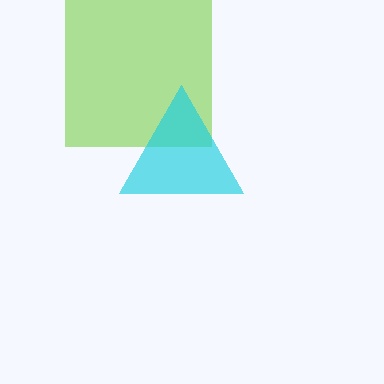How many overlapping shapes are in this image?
There are 2 overlapping shapes in the image.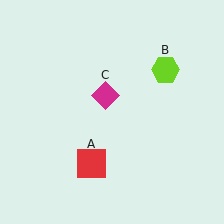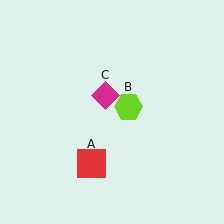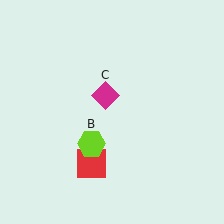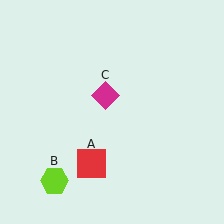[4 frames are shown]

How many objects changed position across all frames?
1 object changed position: lime hexagon (object B).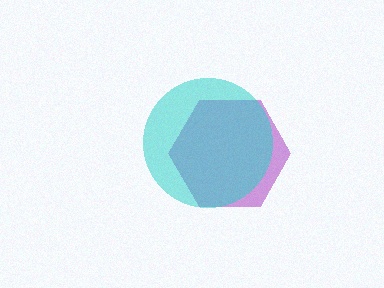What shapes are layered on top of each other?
The layered shapes are: a purple hexagon, a cyan circle.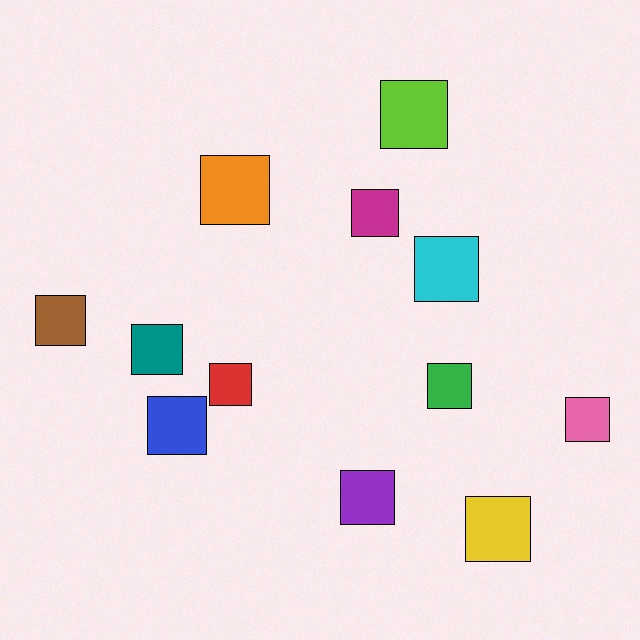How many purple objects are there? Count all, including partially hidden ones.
There is 1 purple object.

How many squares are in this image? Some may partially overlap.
There are 12 squares.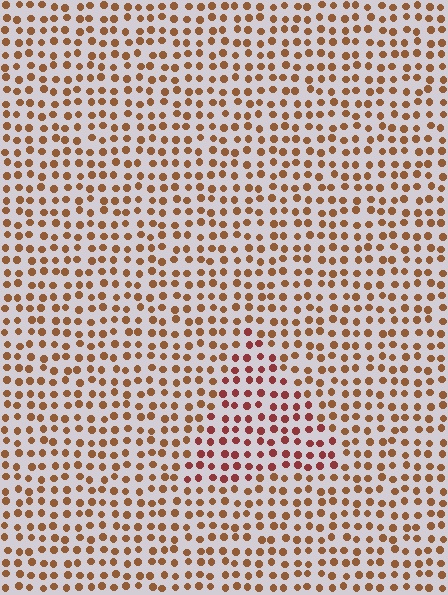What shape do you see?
I see a triangle.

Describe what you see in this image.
The image is filled with small brown elements in a uniform arrangement. A triangle-shaped region is visible where the elements are tinted to a slightly different hue, forming a subtle color boundary.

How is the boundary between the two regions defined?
The boundary is defined purely by a slight shift in hue (about 29 degrees). Spacing, size, and orientation are identical on both sides.